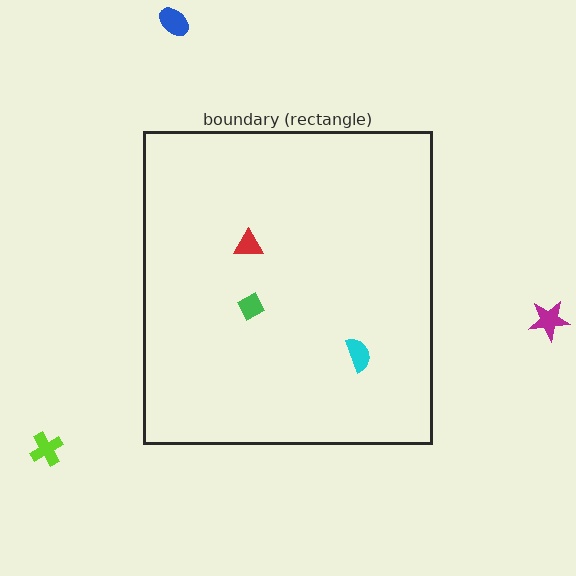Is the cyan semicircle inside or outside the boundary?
Inside.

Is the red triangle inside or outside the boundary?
Inside.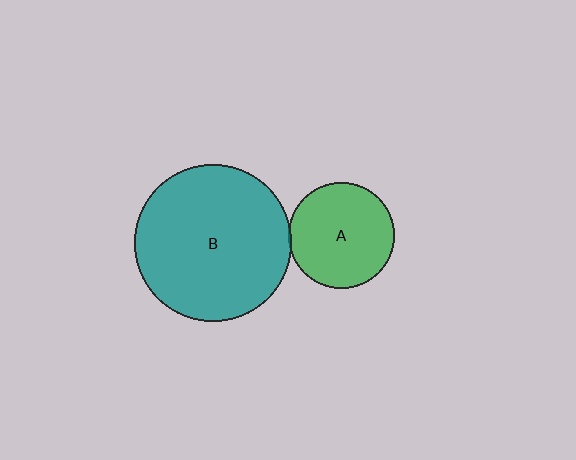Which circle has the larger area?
Circle B (teal).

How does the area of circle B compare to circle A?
Approximately 2.2 times.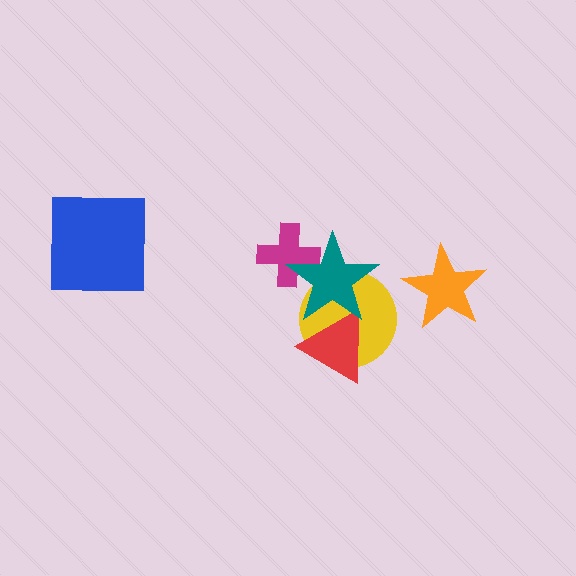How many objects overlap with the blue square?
0 objects overlap with the blue square.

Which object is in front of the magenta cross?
The teal star is in front of the magenta cross.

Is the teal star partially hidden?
No, no other shape covers it.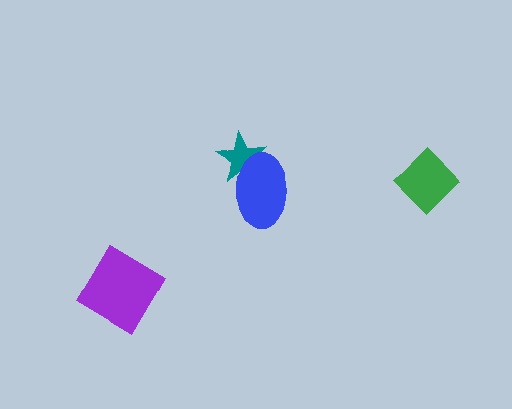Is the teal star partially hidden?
Yes, it is partially covered by another shape.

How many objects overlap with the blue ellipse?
1 object overlaps with the blue ellipse.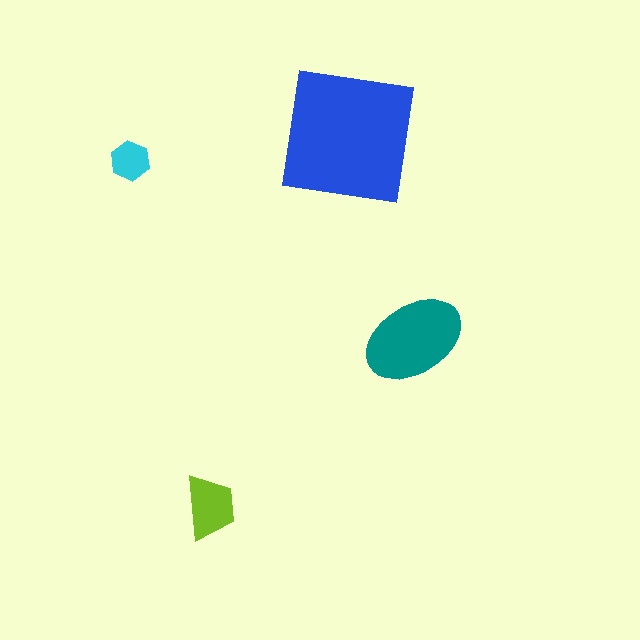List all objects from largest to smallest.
The blue square, the teal ellipse, the lime trapezoid, the cyan hexagon.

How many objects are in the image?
There are 4 objects in the image.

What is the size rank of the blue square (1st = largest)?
1st.